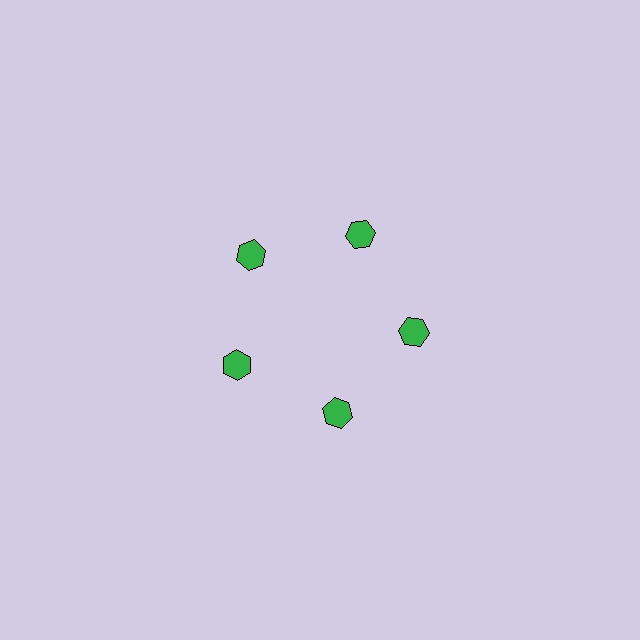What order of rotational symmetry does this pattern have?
This pattern has 5-fold rotational symmetry.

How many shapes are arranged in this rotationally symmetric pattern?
There are 5 shapes, arranged in 5 groups of 1.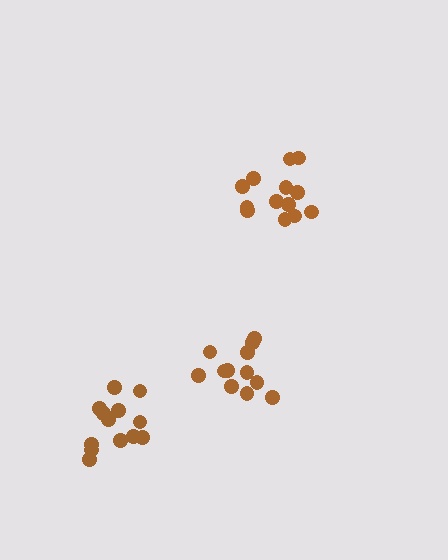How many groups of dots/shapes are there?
There are 3 groups.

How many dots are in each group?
Group 1: 13 dots, Group 2: 12 dots, Group 3: 13 dots (38 total).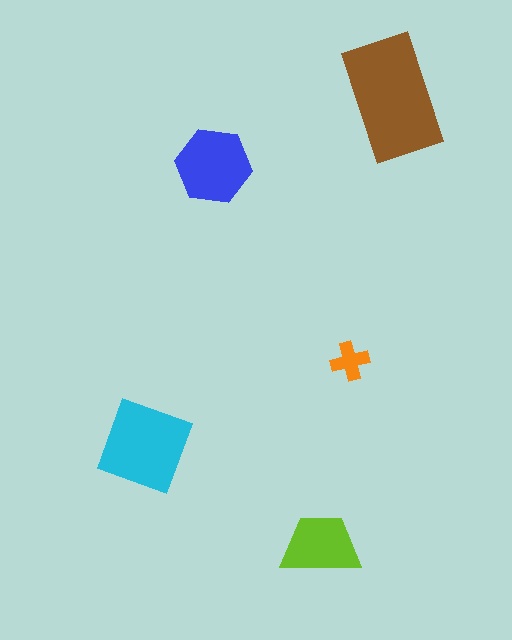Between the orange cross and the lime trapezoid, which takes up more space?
The lime trapezoid.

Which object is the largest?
The brown rectangle.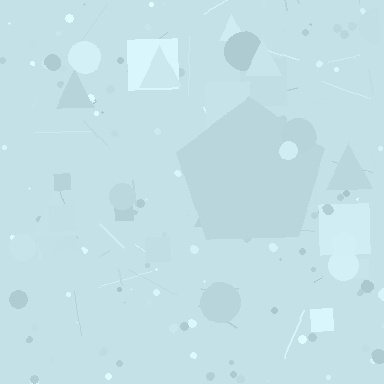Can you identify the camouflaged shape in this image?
The camouflaged shape is a pentagon.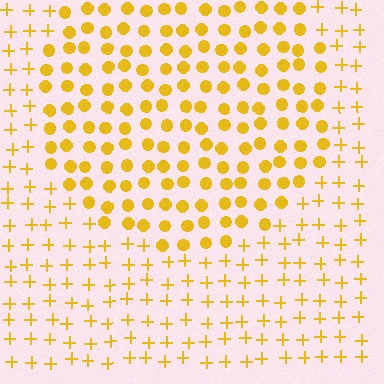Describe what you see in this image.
The image is filled with small yellow elements arranged in a uniform grid. A circle-shaped region contains circles, while the surrounding area contains plus signs. The boundary is defined purely by the change in element shape.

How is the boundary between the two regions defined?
The boundary is defined by a change in element shape: circles inside vs. plus signs outside. All elements share the same color and spacing.